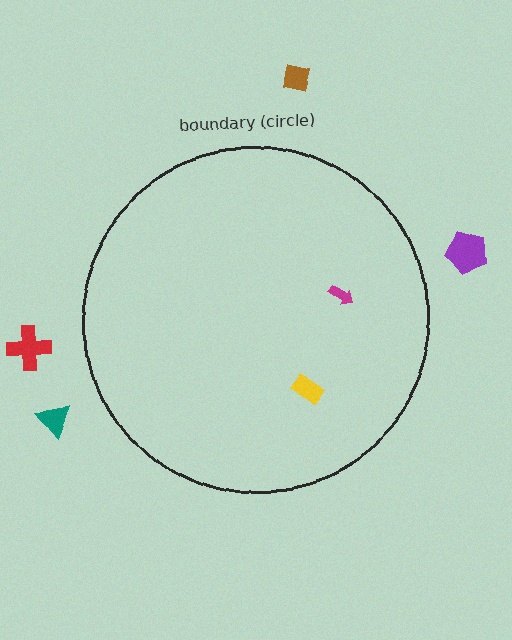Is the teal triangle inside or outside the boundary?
Outside.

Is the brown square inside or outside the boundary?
Outside.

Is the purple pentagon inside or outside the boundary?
Outside.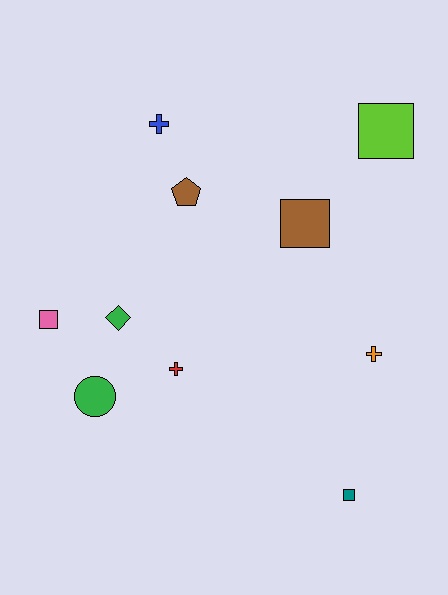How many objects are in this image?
There are 10 objects.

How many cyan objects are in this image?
There are no cyan objects.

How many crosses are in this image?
There are 3 crosses.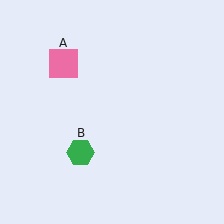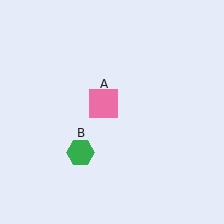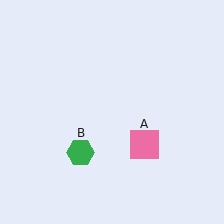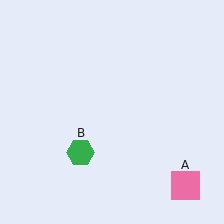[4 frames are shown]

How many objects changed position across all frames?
1 object changed position: pink square (object A).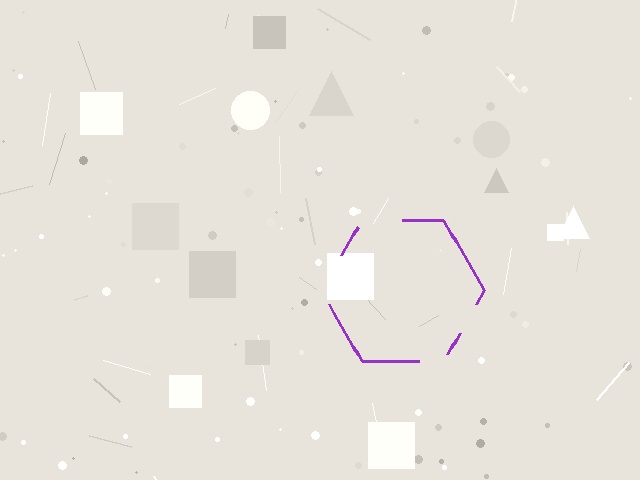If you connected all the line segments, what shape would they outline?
They would outline a hexagon.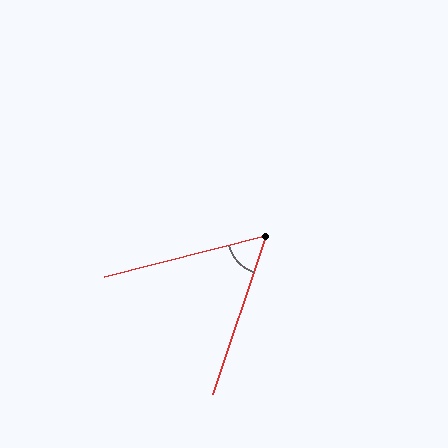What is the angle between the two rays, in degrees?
Approximately 57 degrees.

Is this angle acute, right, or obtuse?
It is acute.